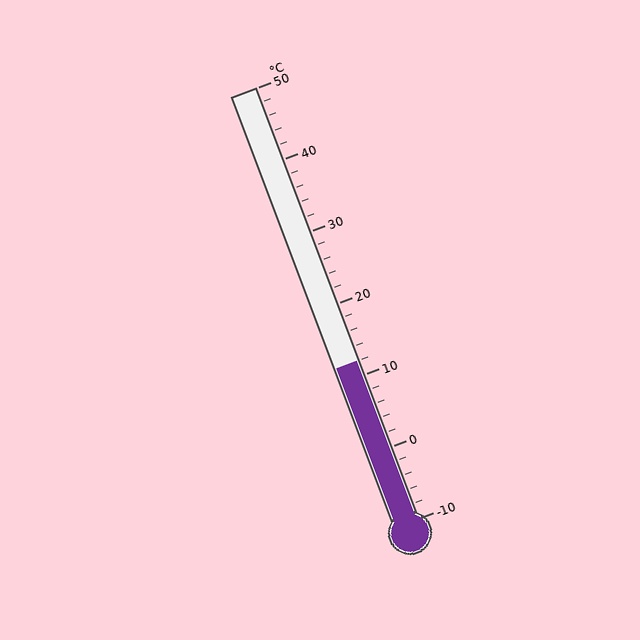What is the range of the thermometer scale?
The thermometer scale ranges from -10°C to 50°C.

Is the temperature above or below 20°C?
The temperature is below 20°C.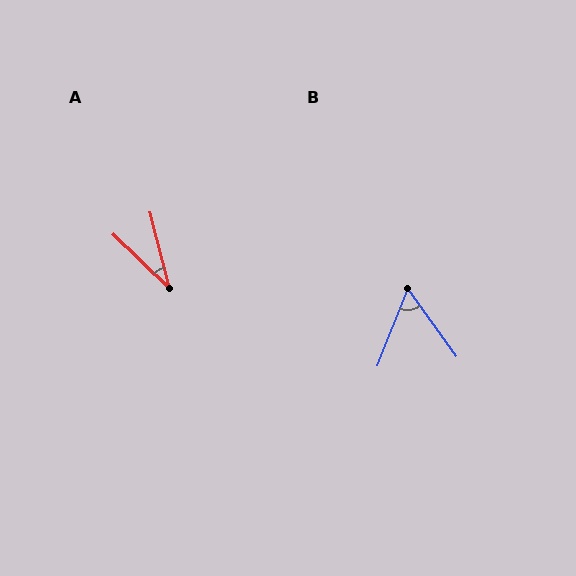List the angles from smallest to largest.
A (31°), B (57°).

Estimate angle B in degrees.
Approximately 57 degrees.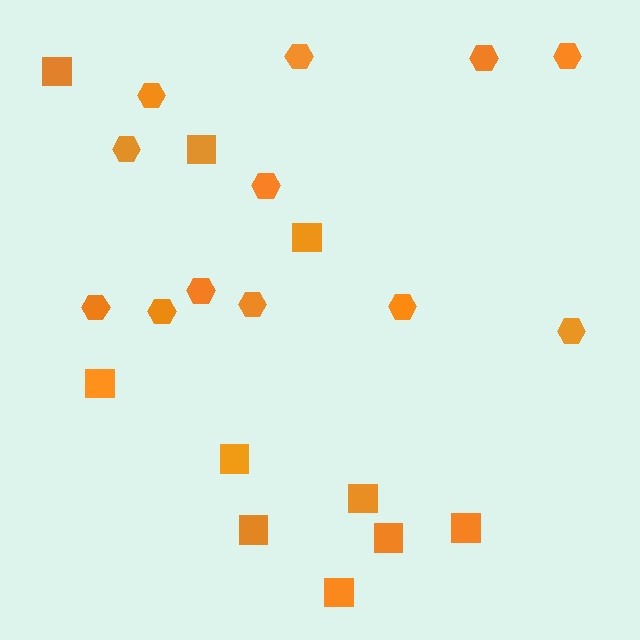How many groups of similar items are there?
There are 2 groups: one group of hexagons (12) and one group of squares (10).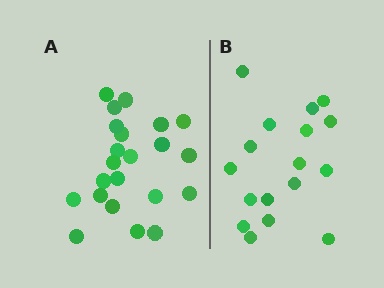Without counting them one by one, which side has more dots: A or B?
Region A (the left region) has more dots.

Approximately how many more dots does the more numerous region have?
Region A has about 5 more dots than region B.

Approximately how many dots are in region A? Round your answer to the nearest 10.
About 20 dots. (The exact count is 22, which rounds to 20.)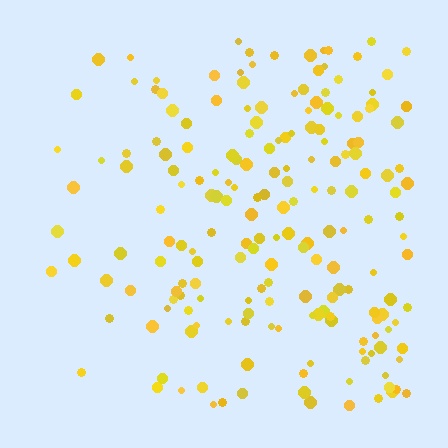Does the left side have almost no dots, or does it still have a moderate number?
Still a moderate number, just noticeably fewer than the right.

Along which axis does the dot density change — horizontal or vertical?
Horizontal.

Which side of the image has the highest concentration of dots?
The right.